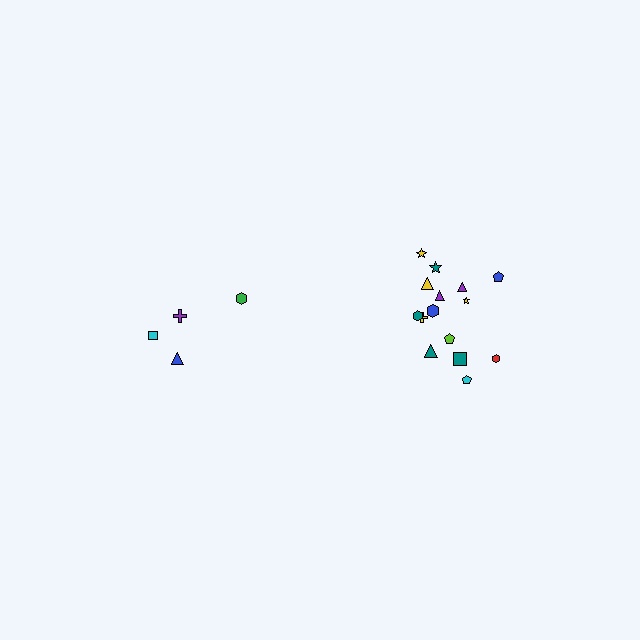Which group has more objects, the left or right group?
The right group.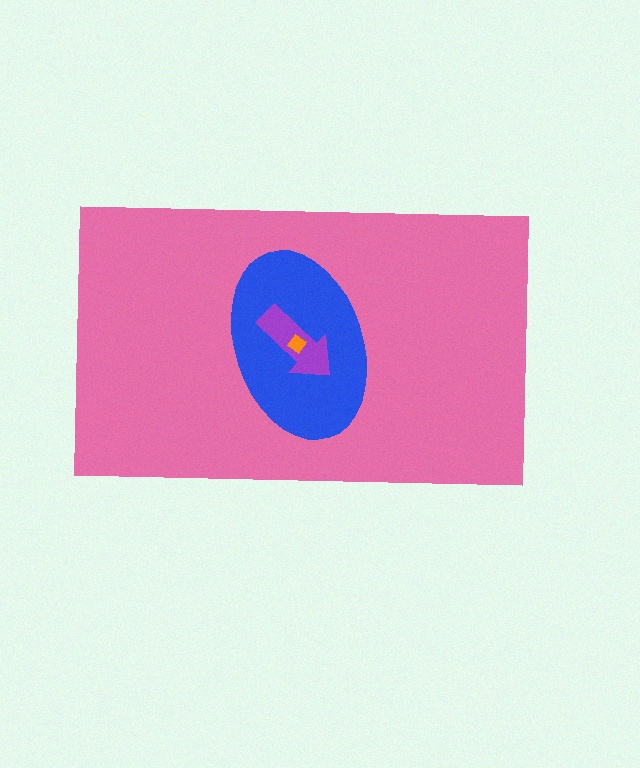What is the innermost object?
The orange diamond.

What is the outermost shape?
The pink rectangle.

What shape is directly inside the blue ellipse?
The purple arrow.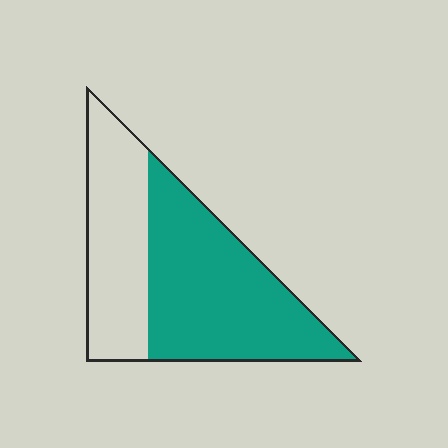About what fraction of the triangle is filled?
About three fifths (3/5).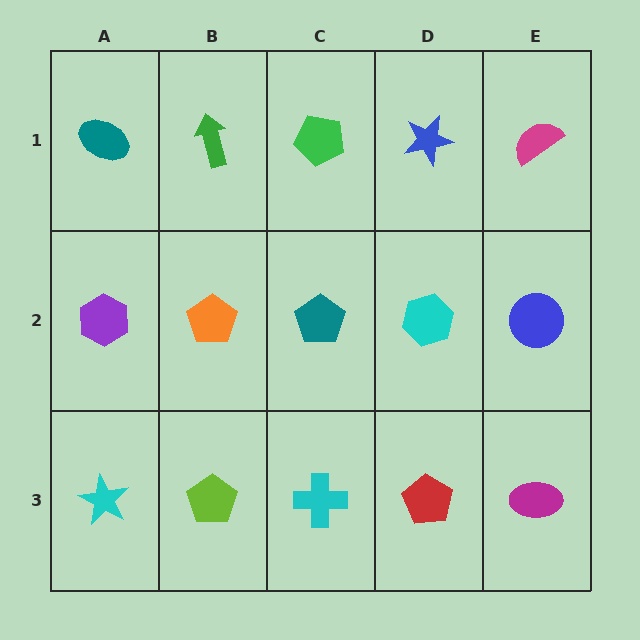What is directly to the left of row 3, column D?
A cyan cross.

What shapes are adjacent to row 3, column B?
An orange pentagon (row 2, column B), a cyan star (row 3, column A), a cyan cross (row 3, column C).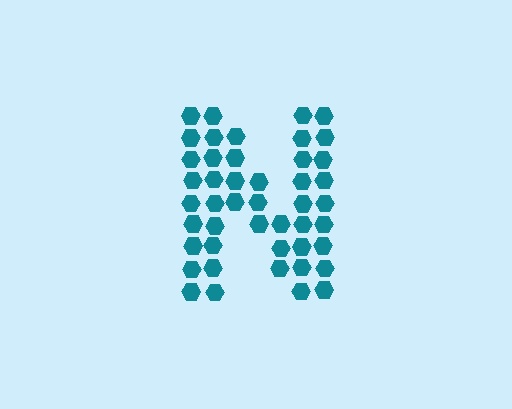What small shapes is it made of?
It is made of small hexagons.